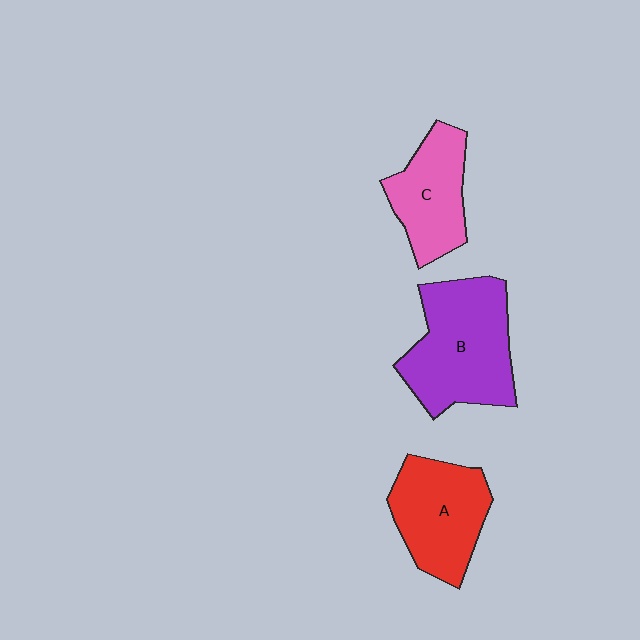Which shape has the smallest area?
Shape C (pink).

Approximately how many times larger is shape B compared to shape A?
Approximately 1.3 times.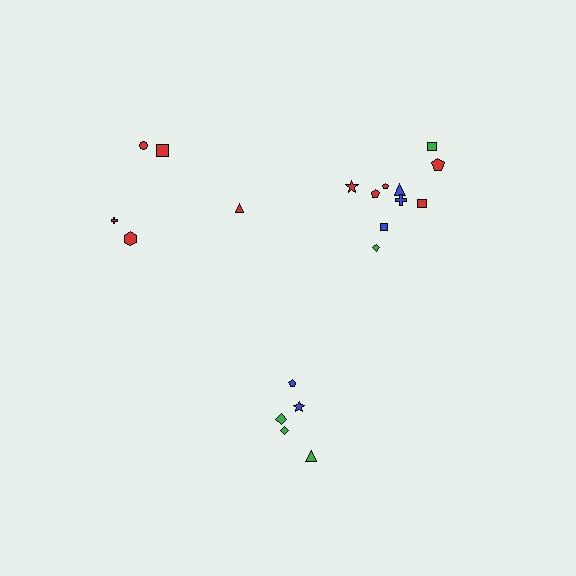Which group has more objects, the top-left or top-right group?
The top-right group.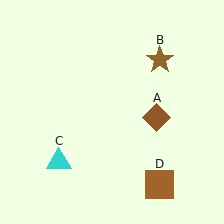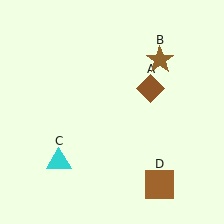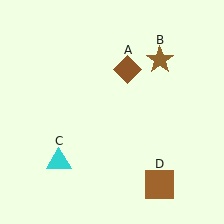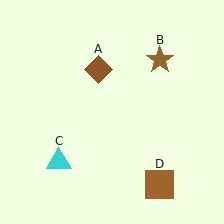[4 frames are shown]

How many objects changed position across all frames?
1 object changed position: brown diamond (object A).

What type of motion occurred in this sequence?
The brown diamond (object A) rotated counterclockwise around the center of the scene.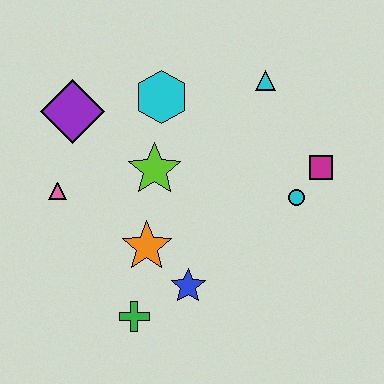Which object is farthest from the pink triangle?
The magenta square is farthest from the pink triangle.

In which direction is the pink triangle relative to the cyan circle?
The pink triangle is to the left of the cyan circle.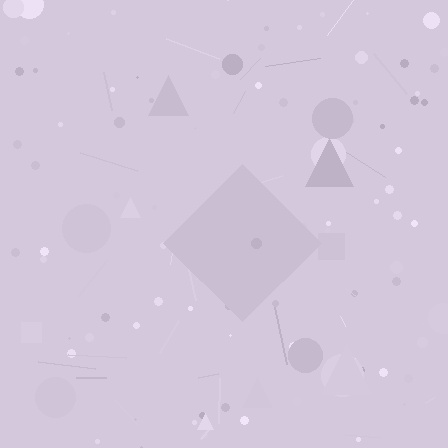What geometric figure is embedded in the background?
A diamond is embedded in the background.